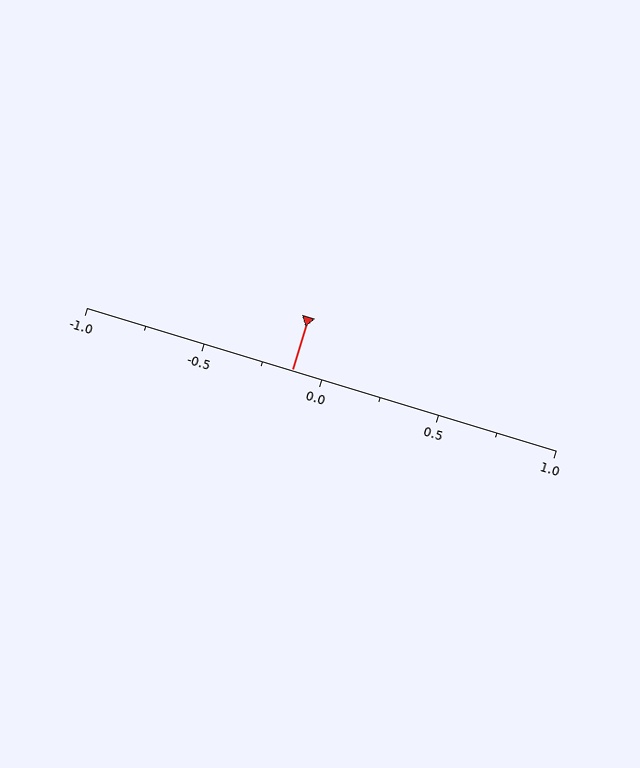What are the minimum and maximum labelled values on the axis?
The axis runs from -1.0 to 1.0.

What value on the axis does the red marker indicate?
The marker indicates approximately -0.12.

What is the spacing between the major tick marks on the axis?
The major ticks are spaced 0.5 apart.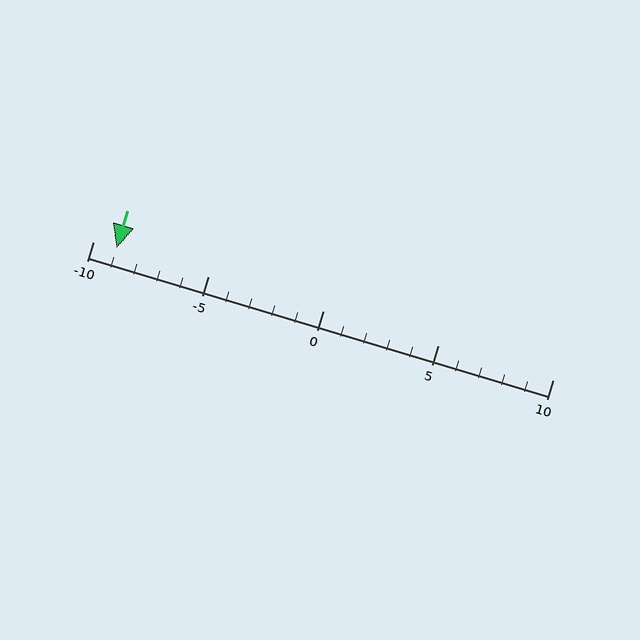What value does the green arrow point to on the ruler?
The green arrow points to approximately -9.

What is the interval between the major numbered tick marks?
The major tick marks are spaced 5 units apart.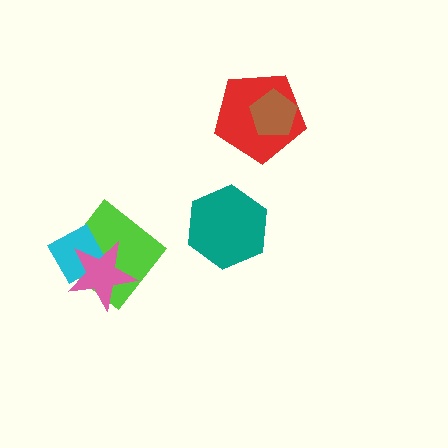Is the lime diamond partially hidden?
Yes, it is partially covered by another shape.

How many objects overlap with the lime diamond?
2 objects overlap with the lime diamond.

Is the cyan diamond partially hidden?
Yes, it is partially covered by another shape.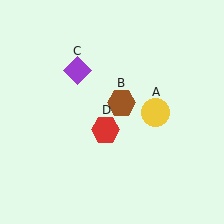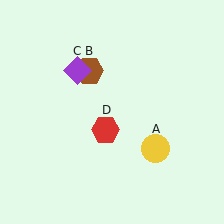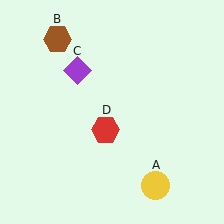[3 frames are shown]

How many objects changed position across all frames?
2 objects changed position: yellow circle (object A), brown hexagon (object B).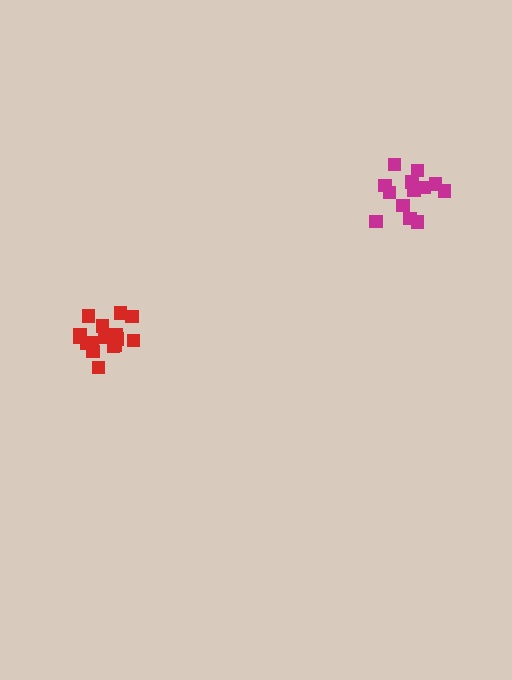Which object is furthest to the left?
The red cluster is leftmost.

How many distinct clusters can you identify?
There are 2 distinct clusters.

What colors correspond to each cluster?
The clusters are colored: magenta, red.